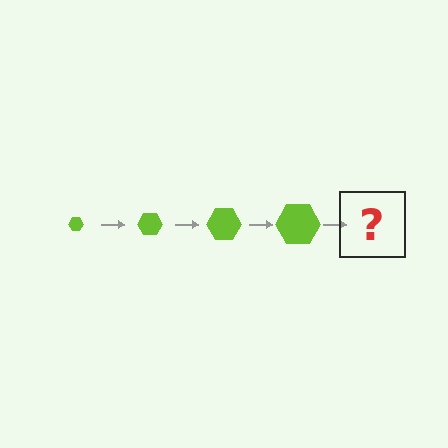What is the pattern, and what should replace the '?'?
The pattern is that the hexagon gets progressively larger each step. The '?' should be a lime hexagon, larger than the previous one.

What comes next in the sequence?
The next element should be a lime hexagon, larger than the previous one.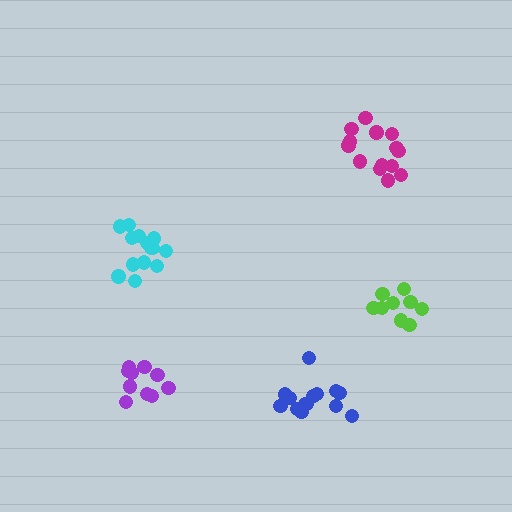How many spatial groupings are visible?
There are 5 spatial groupings.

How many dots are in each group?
Group 1: 9 dots, Group 2: 14 dots, Group 3: 14 dots, Group 4: 10 dots, Group 5: 14 dots (61 total).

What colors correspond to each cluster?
The clusters are colored: lime, magenta, cyan, purple, blue.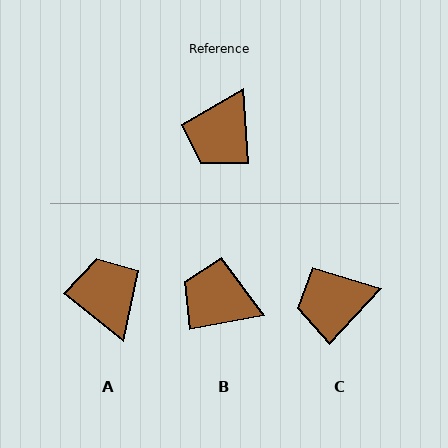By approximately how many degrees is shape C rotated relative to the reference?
Approximately 47 degrees clockwise.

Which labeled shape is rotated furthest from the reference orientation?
A, about 132 degrees away.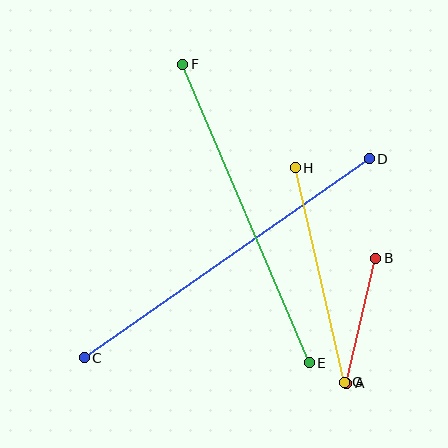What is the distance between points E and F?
The distance is approximately 324 pixels.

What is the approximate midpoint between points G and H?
The midpoint is at approximately (320, 275) pixels.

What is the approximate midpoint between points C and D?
The midpoint is at approximately (227, 258) pixels.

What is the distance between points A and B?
The distance is approximately 128 pixels.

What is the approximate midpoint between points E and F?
The midpoint is at approximately (246, 214) pixels.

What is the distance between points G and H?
The distance is approximately 220 pixels.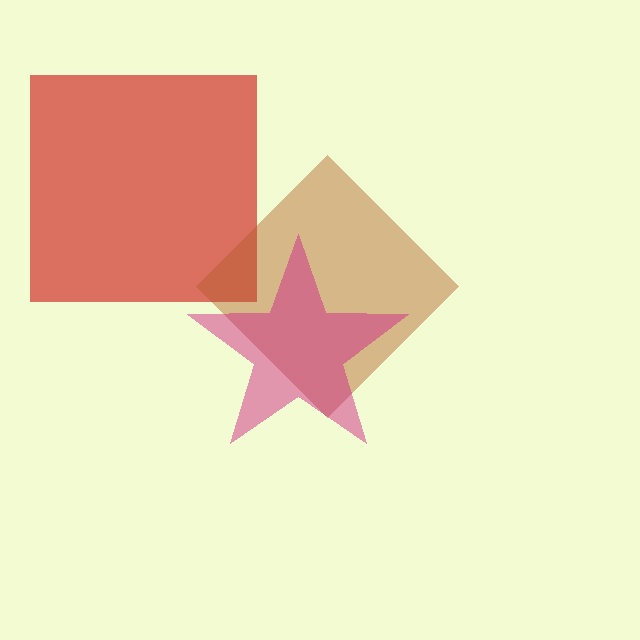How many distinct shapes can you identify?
There are 3 distinct shapes: a red square, a brown diamond, a magenta star.